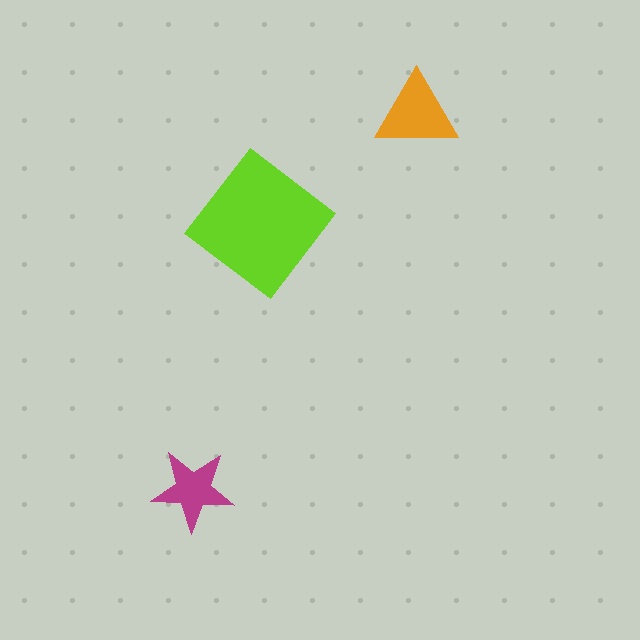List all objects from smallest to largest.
The magenta star, the orange triangle, the lime diamond.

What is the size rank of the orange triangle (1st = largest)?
2nd.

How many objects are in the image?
There are 3 objects in the image.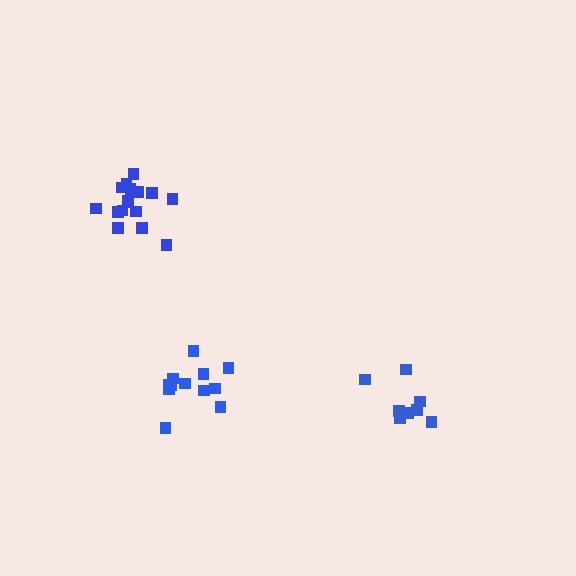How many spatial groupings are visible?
There are 3 spatial groupings.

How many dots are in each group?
Group 1: 16 dots, Group 2: 10 dots, Group 3: 12 dots (38 total).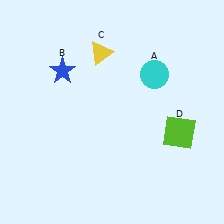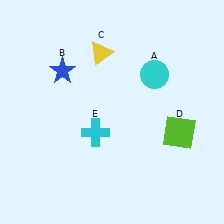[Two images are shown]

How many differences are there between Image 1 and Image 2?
There is 1 difference between the two images.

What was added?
A cyan cross (E) was added in Image 2.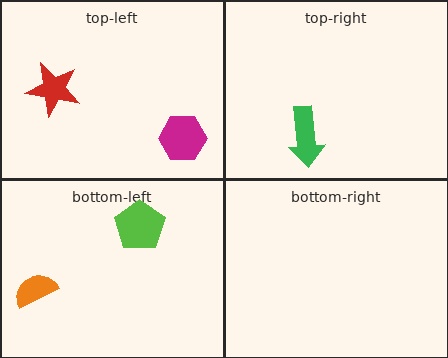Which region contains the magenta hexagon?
The top-left region.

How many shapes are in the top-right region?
1.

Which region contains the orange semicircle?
The bottom-left region.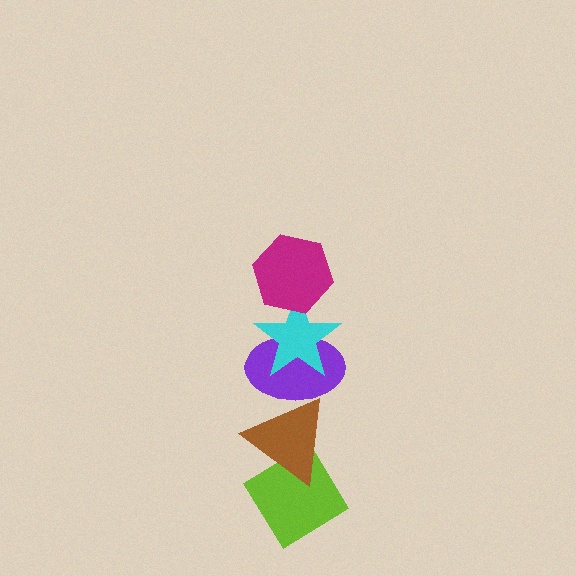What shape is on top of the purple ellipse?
The cyan star is on top of the purple ellipse.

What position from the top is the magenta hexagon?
The magenta hexagon is 1st from the top.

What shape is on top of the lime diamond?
The brown triangle is on top of the lime diamond.